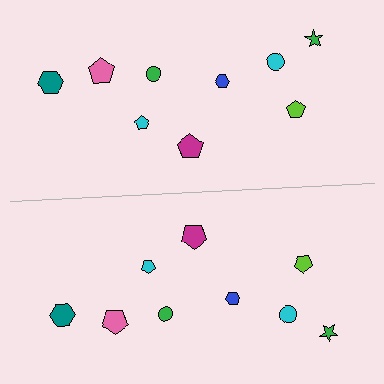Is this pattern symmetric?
Yes, this pattern has bilateral (reflection) symmetry.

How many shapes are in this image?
There are 18 shapes in this image.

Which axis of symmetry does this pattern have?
The pattern has a horizontal axis of symmetry running through the center of the image.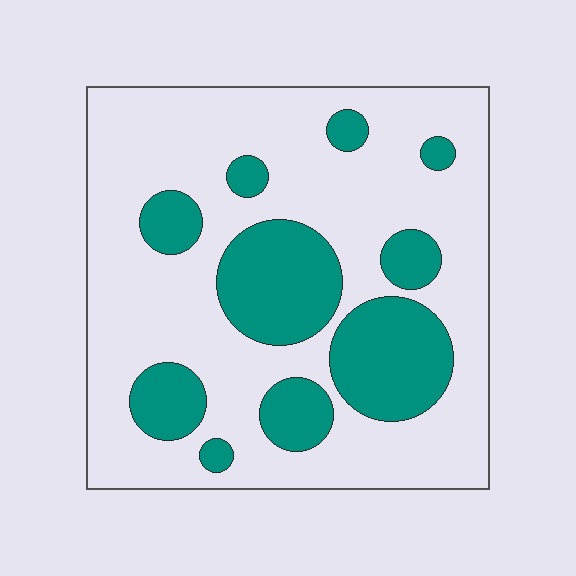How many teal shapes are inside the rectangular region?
10.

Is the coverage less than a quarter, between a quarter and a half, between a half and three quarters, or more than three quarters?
Between a quarter and a half.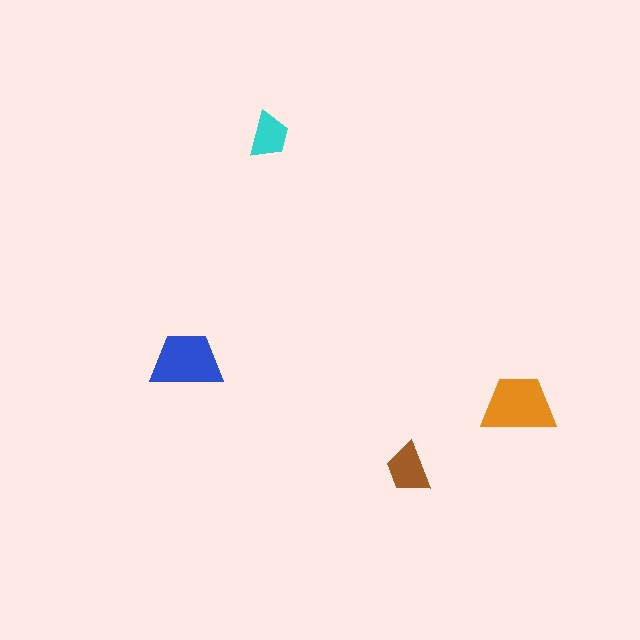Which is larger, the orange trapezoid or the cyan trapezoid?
The orange one.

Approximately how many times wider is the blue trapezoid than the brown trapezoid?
About 1.5 times wider.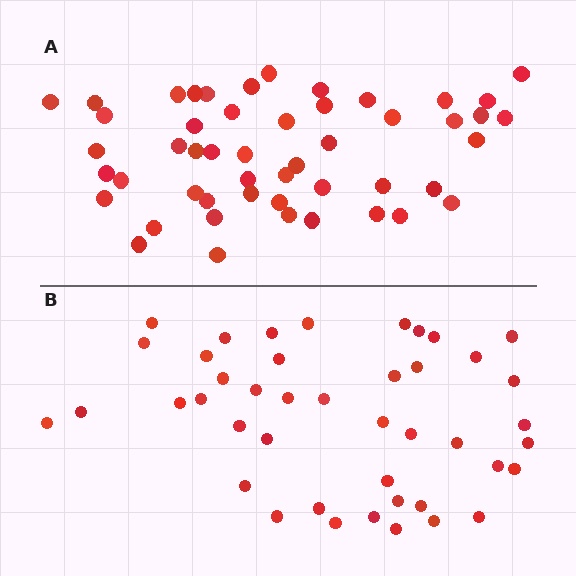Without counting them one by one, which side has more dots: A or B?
Region A (the top region) has more dots.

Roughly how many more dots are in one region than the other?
Region A has roughly 8 or so more dots than region B.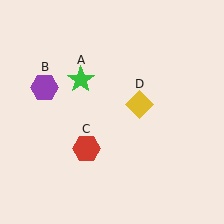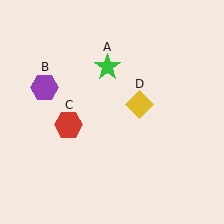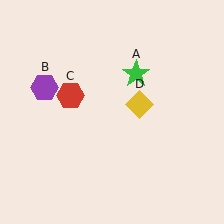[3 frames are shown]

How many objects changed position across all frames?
2 objects changed position: green star (object A), red hexagon (object C).